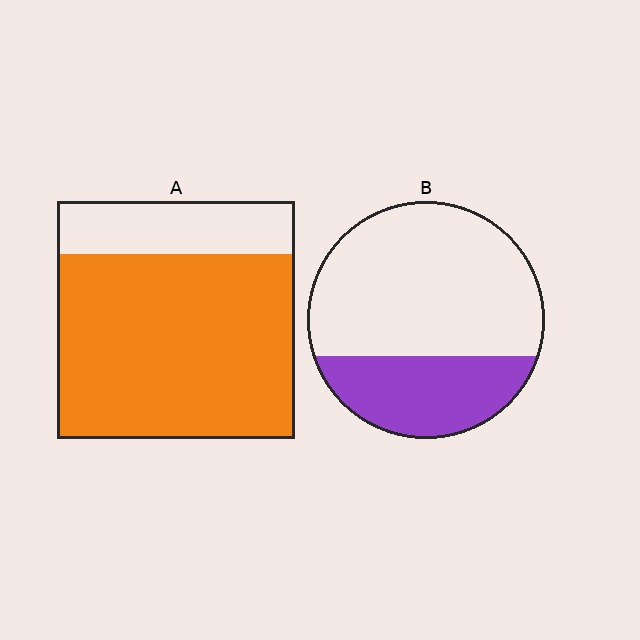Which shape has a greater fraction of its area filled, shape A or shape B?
Shape A.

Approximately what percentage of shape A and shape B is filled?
A is approximately 80% and B is approximately 30%.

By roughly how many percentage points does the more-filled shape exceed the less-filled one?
By roughly 45 percentage points (A over B).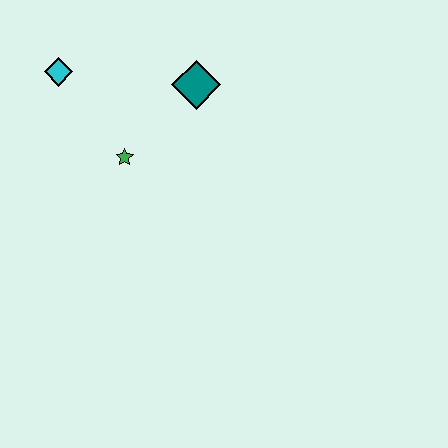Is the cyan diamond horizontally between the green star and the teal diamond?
No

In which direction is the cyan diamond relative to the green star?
The cyan diamond is above the green star.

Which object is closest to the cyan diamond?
The green star is closest to the cyan diamond.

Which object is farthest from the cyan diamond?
The teal diamond is farthest from the cyan diamond.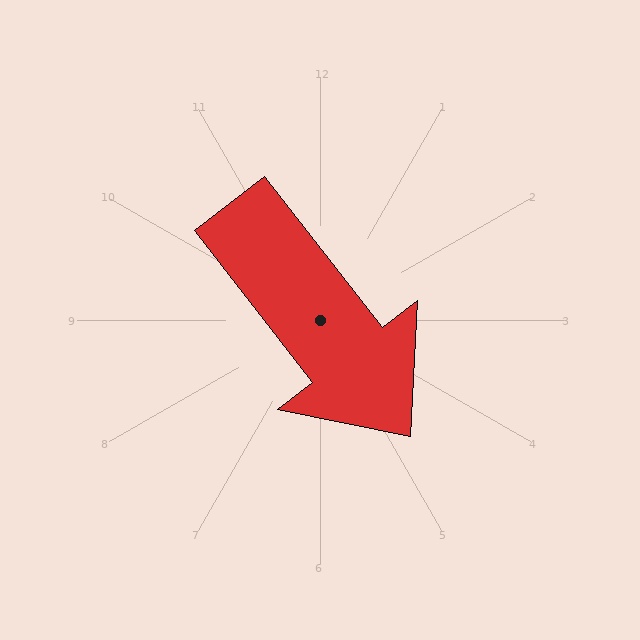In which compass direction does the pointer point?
Southeast.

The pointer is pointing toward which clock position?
Roughly 5 o'clock.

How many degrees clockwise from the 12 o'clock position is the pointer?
Approximately 142 degrees.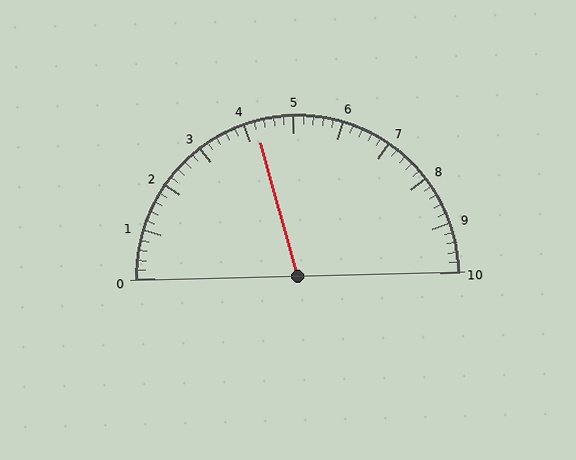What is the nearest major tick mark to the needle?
The nearest major tick mark is 4.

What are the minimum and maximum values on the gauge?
The gauge ranges from 0 to 10.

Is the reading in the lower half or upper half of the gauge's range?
The reading is in the lower half of the range (0 to 10).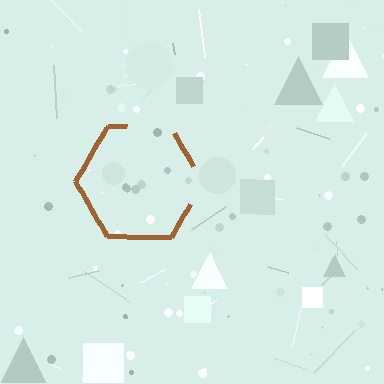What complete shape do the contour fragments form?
The contour fragments form a hexagon.